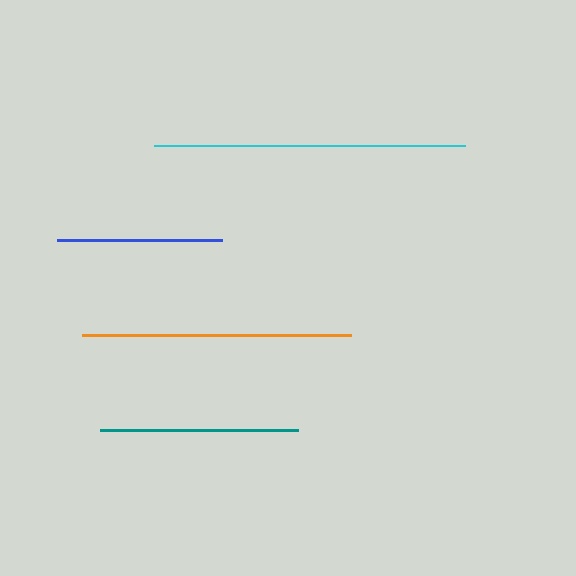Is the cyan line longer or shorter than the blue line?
The cyan line is longer than the blue line.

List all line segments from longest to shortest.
From longest to shortest: cyan, orange, teal, blue.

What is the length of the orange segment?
The orange segment is approximately 268 pixels long.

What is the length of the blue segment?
The blue segment is approximately 164 pixels long.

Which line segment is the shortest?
The blue line is the shortest at approximately 164 pixels.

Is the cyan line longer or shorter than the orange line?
The cyan line is longer than the orange line.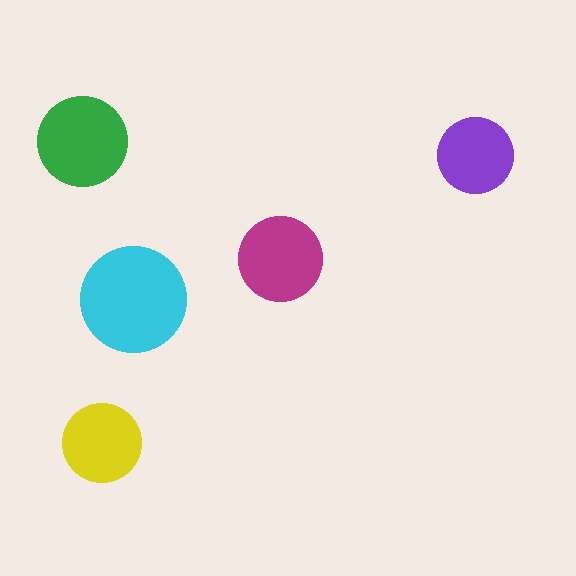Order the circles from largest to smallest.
the cyan one, the green one, the magenta one, the yellow one, the purple one.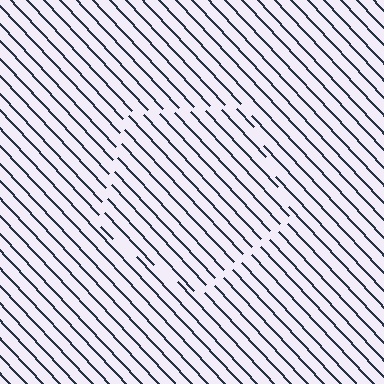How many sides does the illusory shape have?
5 sides — the line-ends trace a pentagon.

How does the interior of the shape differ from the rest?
The interior of the shape contains the same grating, shifted by half a period — the contour is defined by the phase discontinuity where line-ends from the inner and outer gratings abut.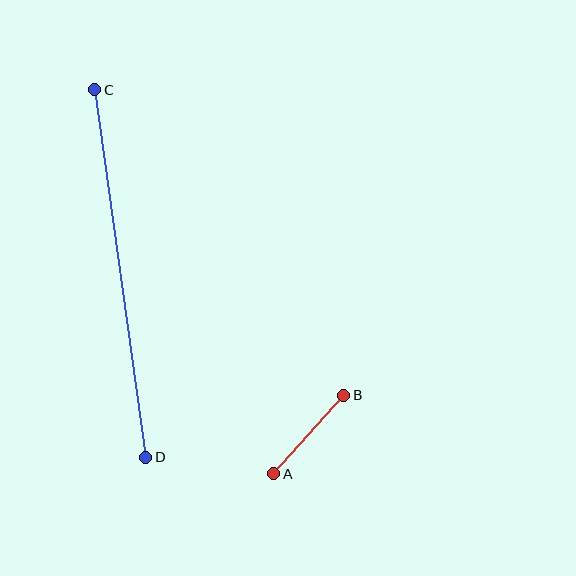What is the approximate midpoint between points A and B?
The midpoint is at approximately (309, 435) pixels.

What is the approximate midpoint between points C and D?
The midpoint is at approximately (120, 273) pixels.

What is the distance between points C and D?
The distance is approximately 371 pixels.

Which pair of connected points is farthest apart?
Points C and D are farthest apart.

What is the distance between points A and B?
The distance is approximately 105 pixels.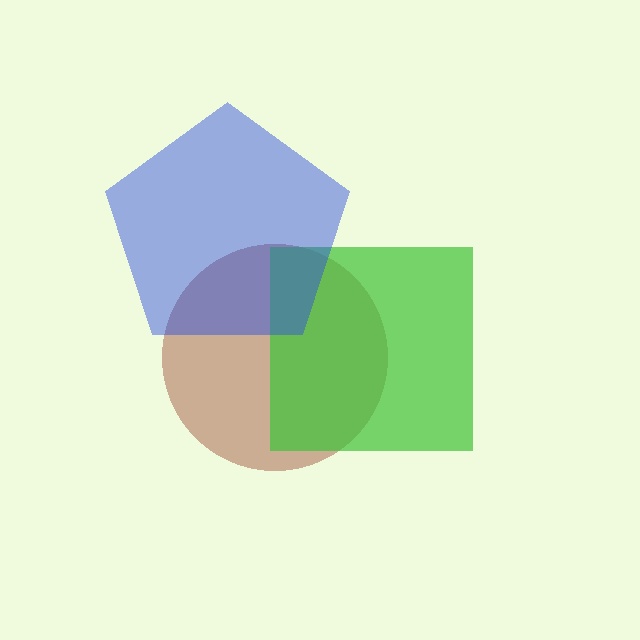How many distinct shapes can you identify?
There are 3 distinct shapes: a brown circle, a green square, a blue pentagon.